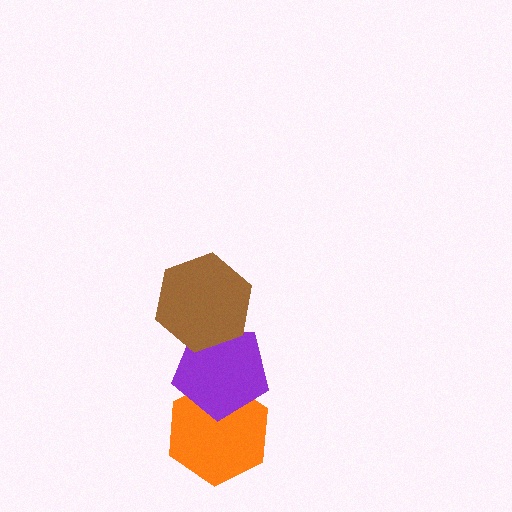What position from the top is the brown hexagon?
The brown hexagon is 1st from the top.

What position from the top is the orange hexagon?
The orange hexagon is 3rd from the top.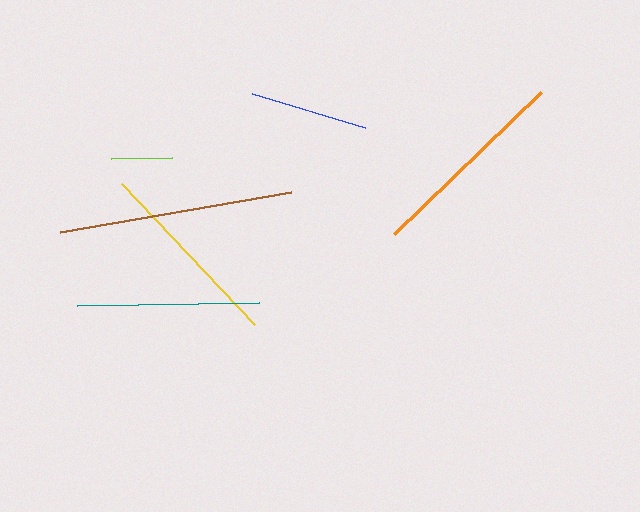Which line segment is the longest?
The brown line is the longest at approximately 234 pixels.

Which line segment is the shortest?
The lime line is the shortest at approximately 61 pixels.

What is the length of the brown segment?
The brown segment is approximately 234 pixels long.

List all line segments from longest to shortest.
From longest to shortest: brown, orange, yellow, teal, blue, lime.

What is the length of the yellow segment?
The yellow segment is approximately 194 pixels long.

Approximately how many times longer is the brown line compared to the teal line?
The brown line is approximately 1.3 times the length of the teal line.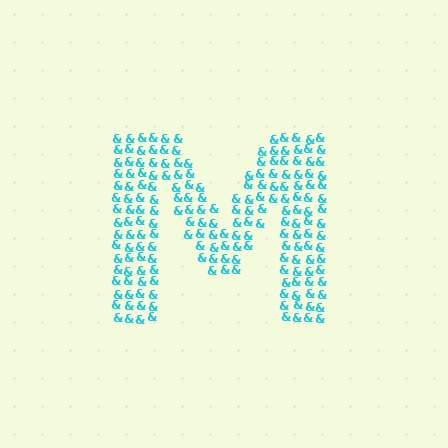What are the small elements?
The small elements are ampersands.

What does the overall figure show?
The overall figure shows the letter M.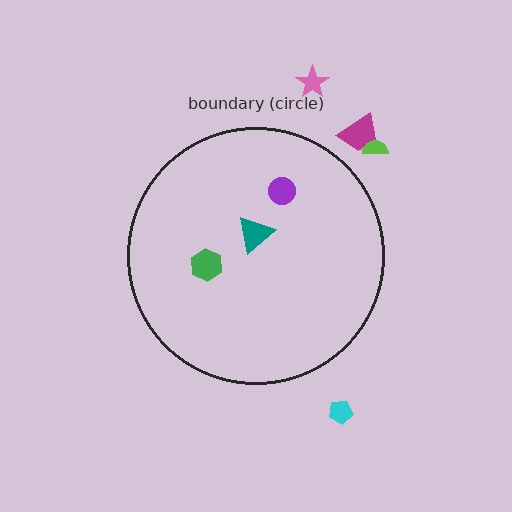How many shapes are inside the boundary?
3 inside, 4 outside.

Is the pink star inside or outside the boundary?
Outside.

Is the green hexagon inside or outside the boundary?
Inside.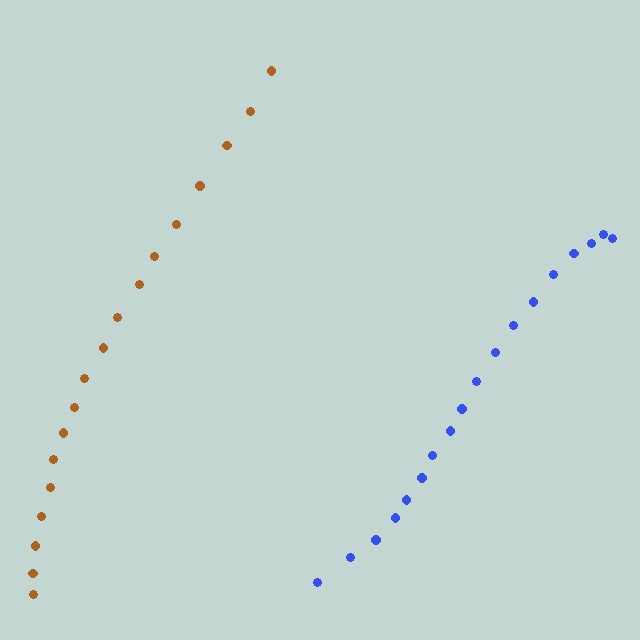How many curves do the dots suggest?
There are 2 distinct paths.